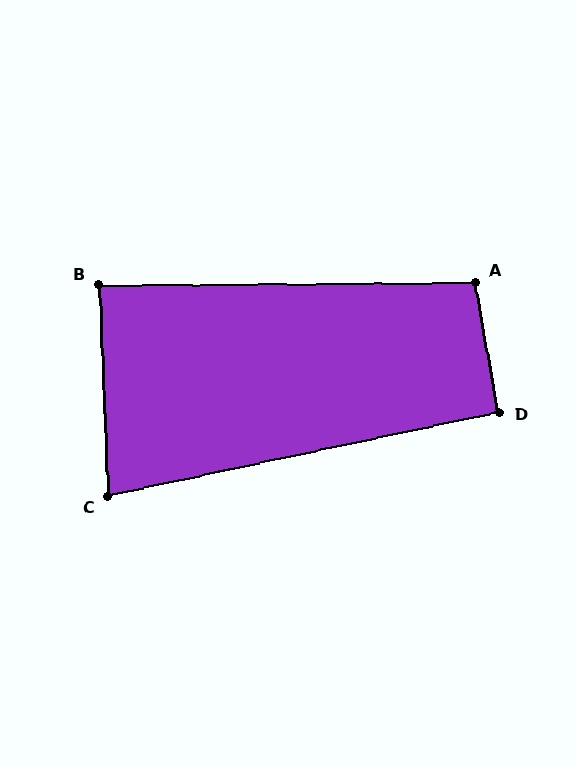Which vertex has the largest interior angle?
A, at approximately 100 degrees.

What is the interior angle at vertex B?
Approximately 88 degrees (approximately right).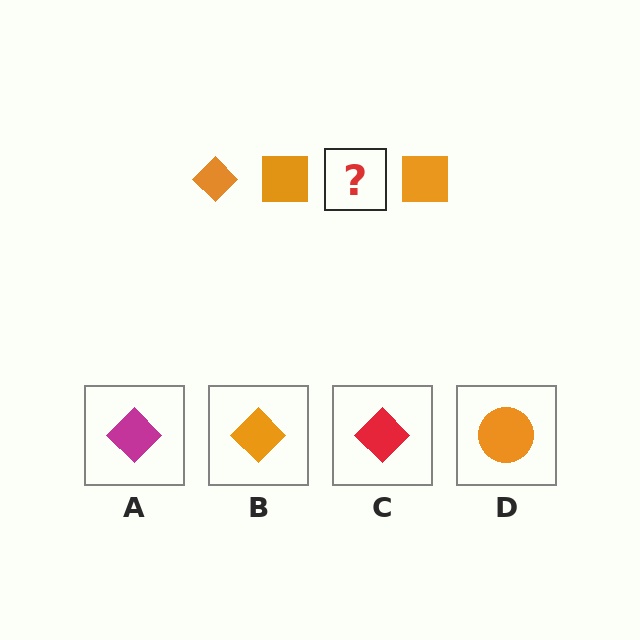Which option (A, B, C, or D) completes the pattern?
B.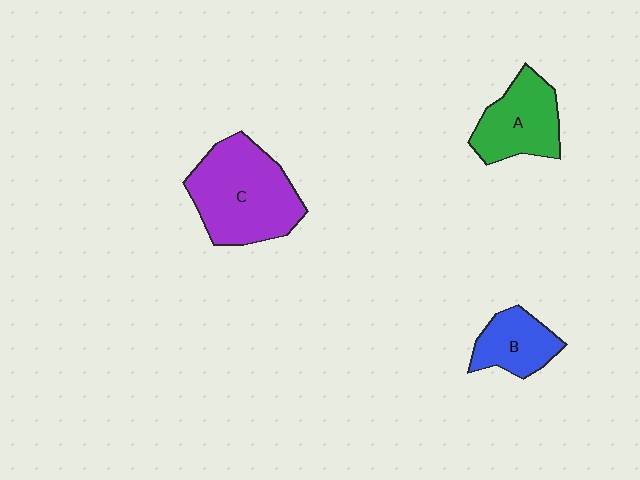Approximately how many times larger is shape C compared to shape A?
Approximately 1.6 times.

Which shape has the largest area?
Shape C (purple).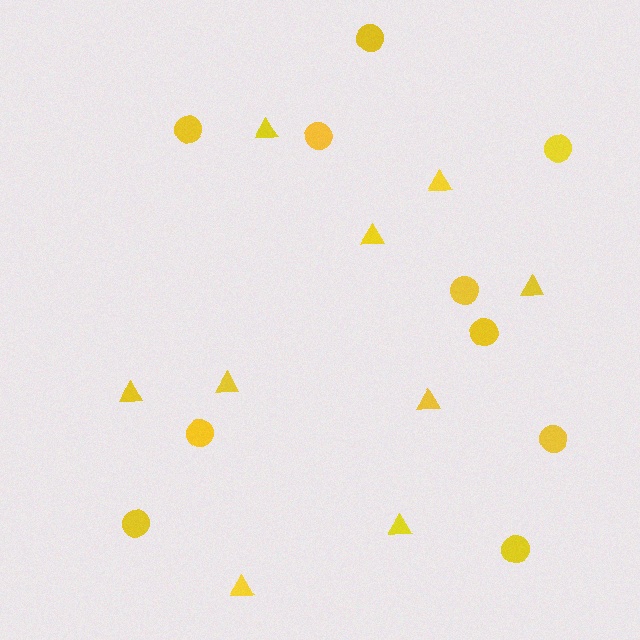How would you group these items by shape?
There are 2 groups: one group of circles (10) and one group of triangles (9).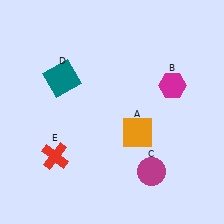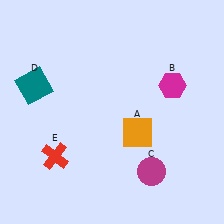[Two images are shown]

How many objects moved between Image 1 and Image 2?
1 object moved between the two images.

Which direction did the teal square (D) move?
The teal square (D) moved left.